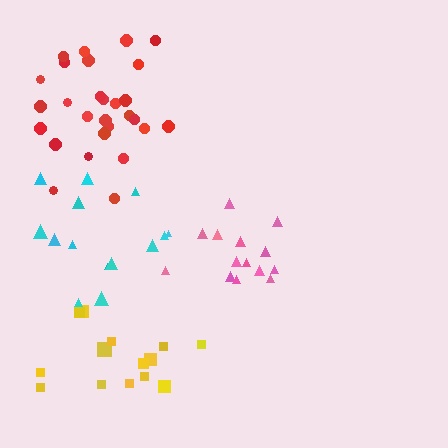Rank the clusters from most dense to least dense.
pink, red, yellow, cyan.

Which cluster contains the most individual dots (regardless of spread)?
Red (28).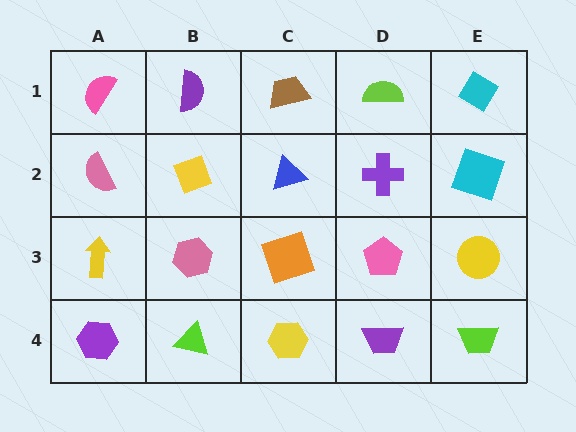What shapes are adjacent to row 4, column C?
An orange square (row 3, column C), a lime triangle (row 4, column B), a purple trapezoid (row 4, column D).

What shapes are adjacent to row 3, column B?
A yellow diamond (row 2, column B), a lime triangle (row 4, column B), a yellow arrow (row 3, column A), an orange square (row 3, column C).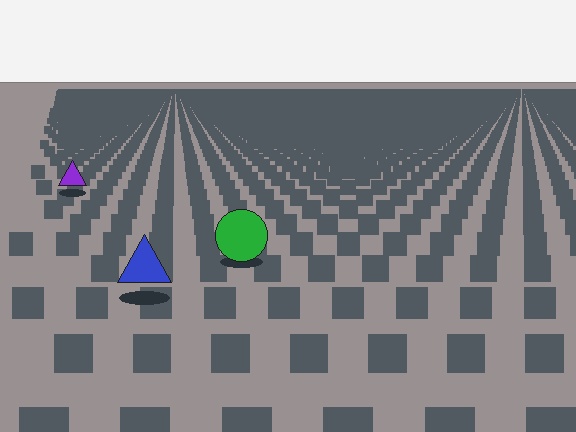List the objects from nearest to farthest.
From nearest to farthest: the blue triangle, the green circle, the purple triangle.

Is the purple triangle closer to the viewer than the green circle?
No. The green circle is closer — you can tell from the texture gradient: the ground texture is coarser near it.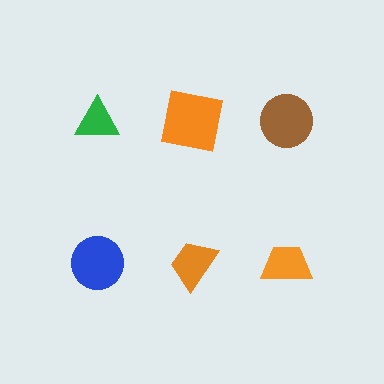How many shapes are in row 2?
3 shapes.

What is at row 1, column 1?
A green triangle.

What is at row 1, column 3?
A brown circle.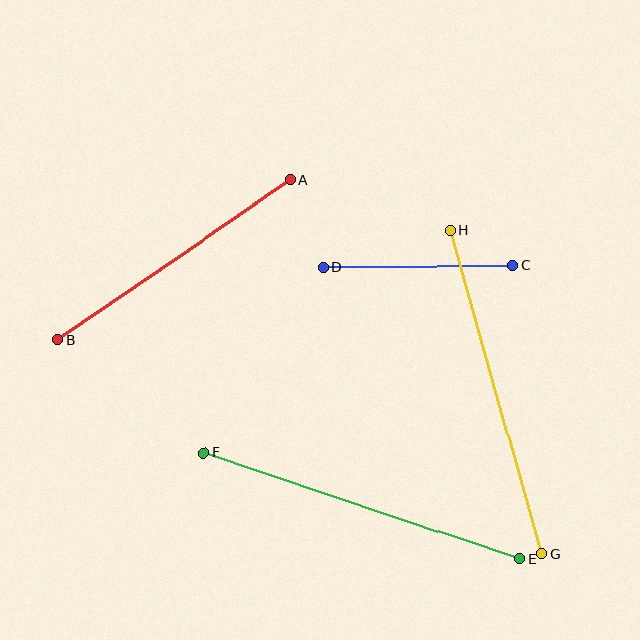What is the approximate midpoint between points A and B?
The midpoint is at approximately (174, 260) pixels.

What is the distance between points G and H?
The distance is approximately 336 pixels.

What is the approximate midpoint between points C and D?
The midpoint is at approximately (418, 266) pixels.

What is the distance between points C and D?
The distance is approximately 189 pixels.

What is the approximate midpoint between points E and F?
The midpoint is at approximately (362, 506) pixels.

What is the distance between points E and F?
The distance is approximately 333 pixels.